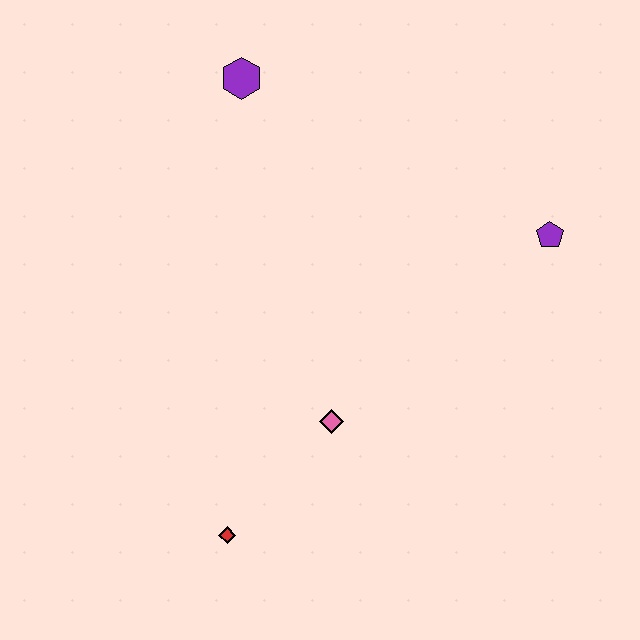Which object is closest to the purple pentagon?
The pink diamond is closest to the purple pentagon.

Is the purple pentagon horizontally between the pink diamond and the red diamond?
No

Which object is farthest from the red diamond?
The purple hexagon is farthest from the red diamond.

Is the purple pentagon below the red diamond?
No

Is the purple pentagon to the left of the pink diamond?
No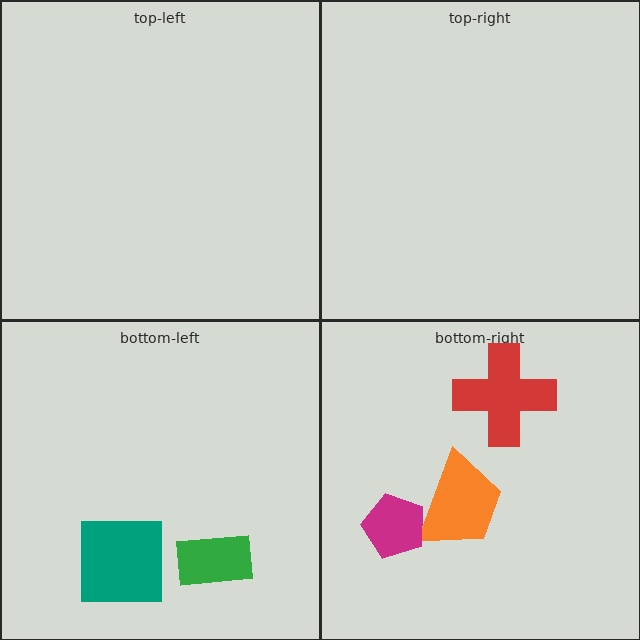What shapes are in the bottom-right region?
The red cross, the orange trapezoid, the magenta pentagon.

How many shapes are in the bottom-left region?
2.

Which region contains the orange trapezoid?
The bottom-right region.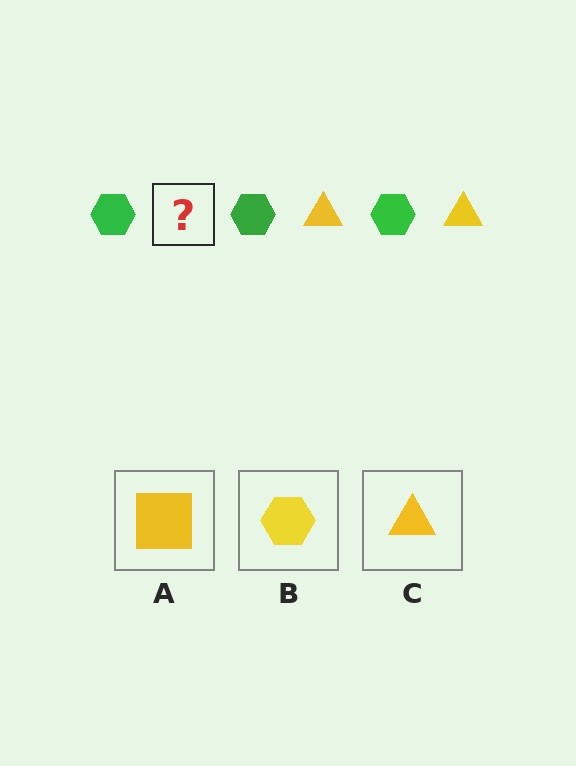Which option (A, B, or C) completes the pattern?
C.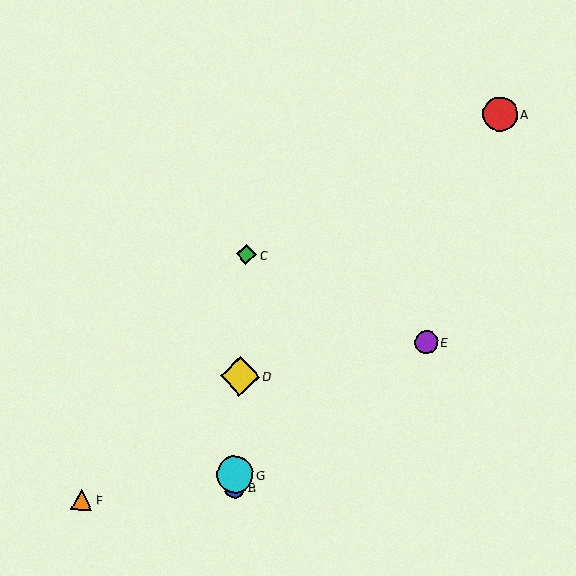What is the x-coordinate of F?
Object F is at x≈82.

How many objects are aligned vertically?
4 objects (B, C, D, G) are aligned vertically.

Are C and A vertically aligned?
No, C is at x≈246 and A is at x≈500.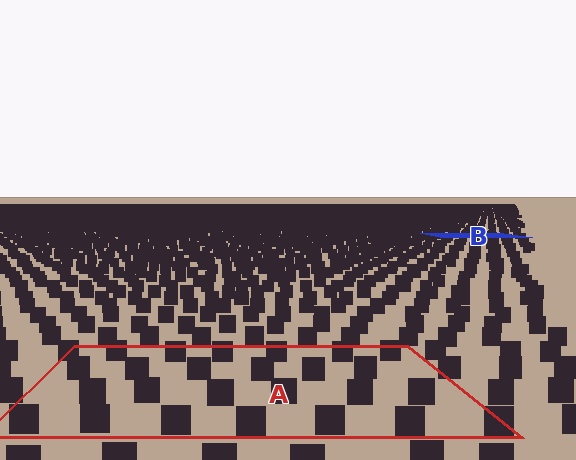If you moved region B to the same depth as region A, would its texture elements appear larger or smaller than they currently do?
They would appear larger. At a closer depth, the same texture elements are projected at a bigger on-screen size.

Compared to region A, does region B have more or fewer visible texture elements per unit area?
Region B has more texture elements per unit area — they are packed more densely because it is farther away.